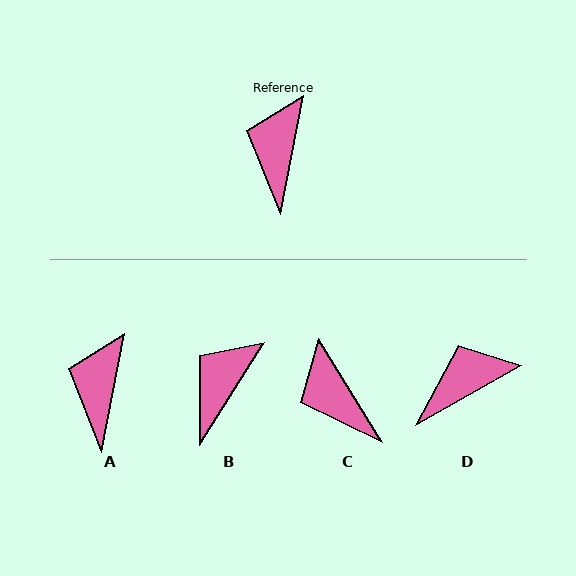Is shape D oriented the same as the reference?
No, it is off by about 50 degrees.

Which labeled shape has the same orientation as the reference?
A.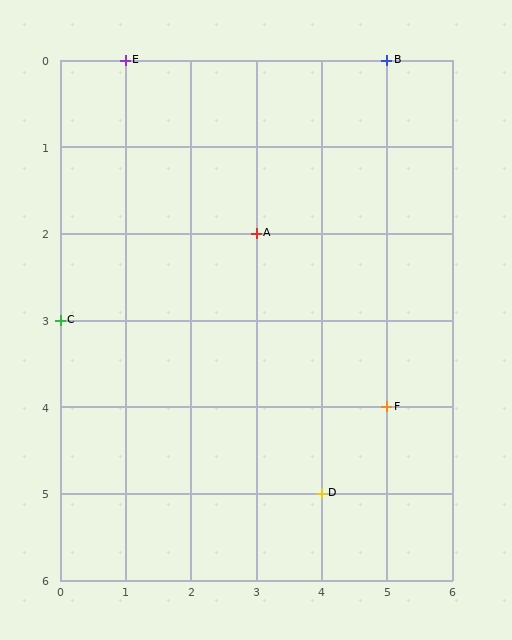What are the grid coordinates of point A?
Point A is at grid coordinates (3, 2).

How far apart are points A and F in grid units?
Points A and F are 2 columns and 2 rows apart (about 2.8 grid units diagonally).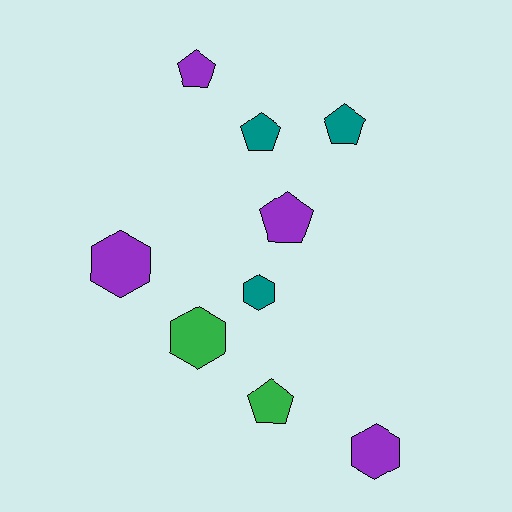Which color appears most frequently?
Purple, with 4 objects.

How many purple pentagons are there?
There are 2 purple pentagons.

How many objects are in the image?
There are 9 objects.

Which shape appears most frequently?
Pentagon, with 5 objects.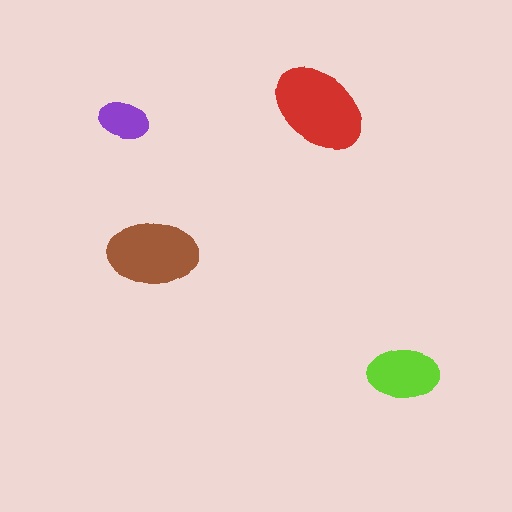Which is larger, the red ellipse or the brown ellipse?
The red one.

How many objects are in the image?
There are 4 objects in the image.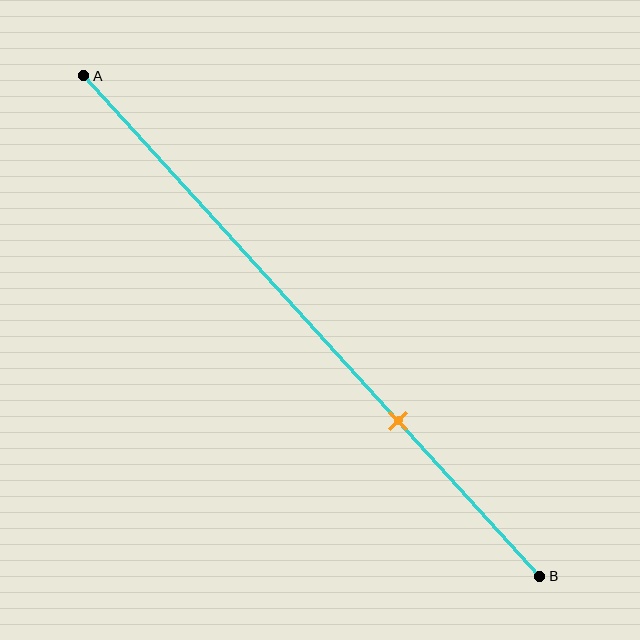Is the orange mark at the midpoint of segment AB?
No, the mark is at about 70% from A, not at the 50% midpoint.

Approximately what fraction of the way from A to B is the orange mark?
The orange mark is approximately 70% of the way from A to B.